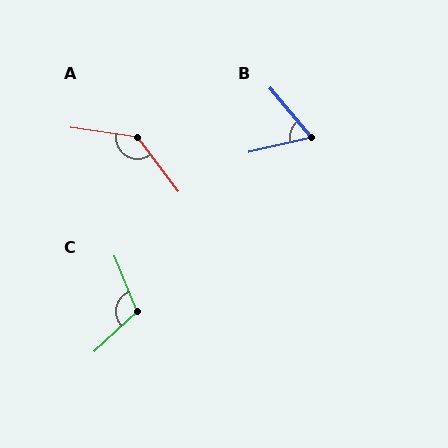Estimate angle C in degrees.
Approximately 111 degrees.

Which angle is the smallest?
B, at approximately 63 degrees.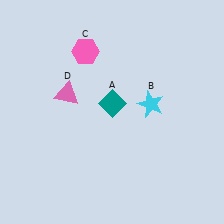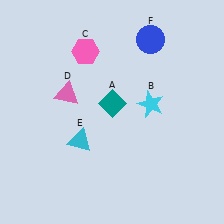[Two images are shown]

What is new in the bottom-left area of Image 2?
A cyan triangle (E) was added in the bottom-left area of Image 2.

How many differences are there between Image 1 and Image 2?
There are 2 differences between the two images.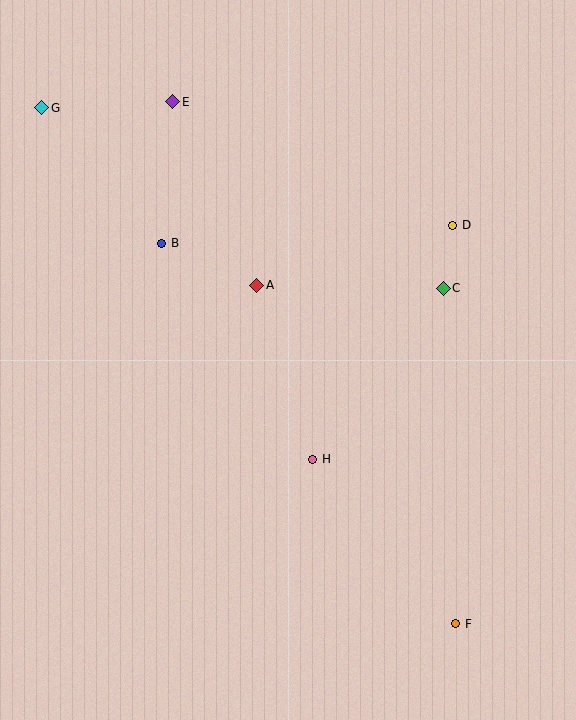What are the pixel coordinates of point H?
Point H is at (313, 459).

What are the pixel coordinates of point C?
Point C is at (443, 288).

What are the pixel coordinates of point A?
Point A is at (257, 285).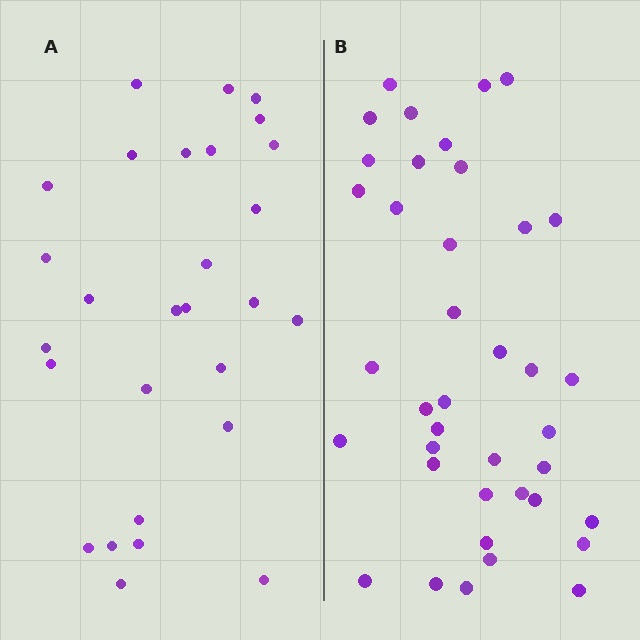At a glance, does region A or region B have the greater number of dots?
Region B (the right region) has more dots.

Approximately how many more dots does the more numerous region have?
Region B has roughly 12 or so more dots than region A.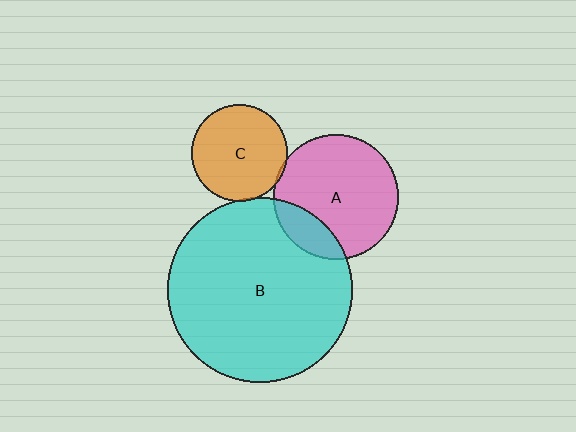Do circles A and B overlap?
Yes.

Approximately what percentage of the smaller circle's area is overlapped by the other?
Approximately 20%.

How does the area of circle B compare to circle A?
Approximately 2.2 times.